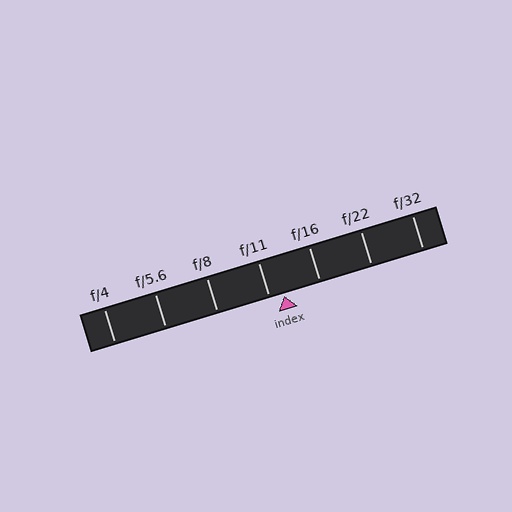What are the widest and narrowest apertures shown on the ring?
The widest aperture shown is f/4 and the narrowest is f/32.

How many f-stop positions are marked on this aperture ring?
There are 7 f-stop positions marked.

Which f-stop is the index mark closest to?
The index mark is closest to f/11.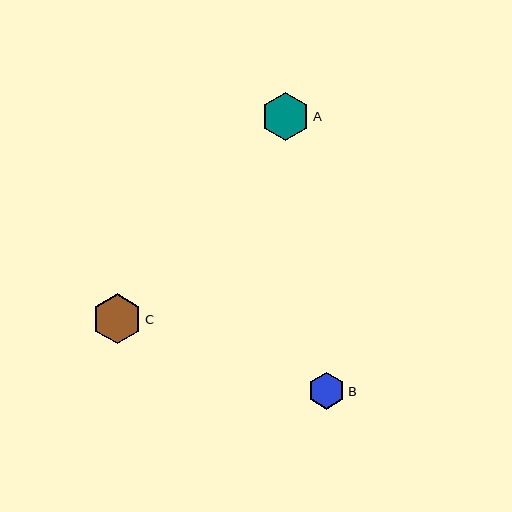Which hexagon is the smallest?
Hexagon B is the smallest with a size of approximately 36 pixels.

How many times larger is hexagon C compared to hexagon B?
Hexagon C is approximately 1.4 times the size of hexagon B.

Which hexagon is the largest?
Hexagon C is the largest with a size of approximately 50 pixels.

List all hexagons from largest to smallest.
From largest to smallest: C, A, B.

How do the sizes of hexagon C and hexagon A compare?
Hexagon C and hexagon A are approximately the same size.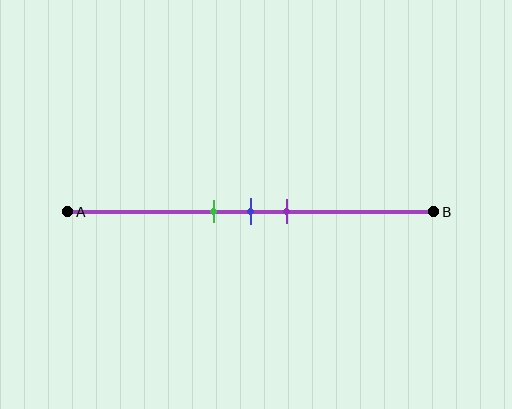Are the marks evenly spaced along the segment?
Yes, the marks are approximately evenly spaced.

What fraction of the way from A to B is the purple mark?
The purple mark is approximately 60% (0.6) of the way from A to B.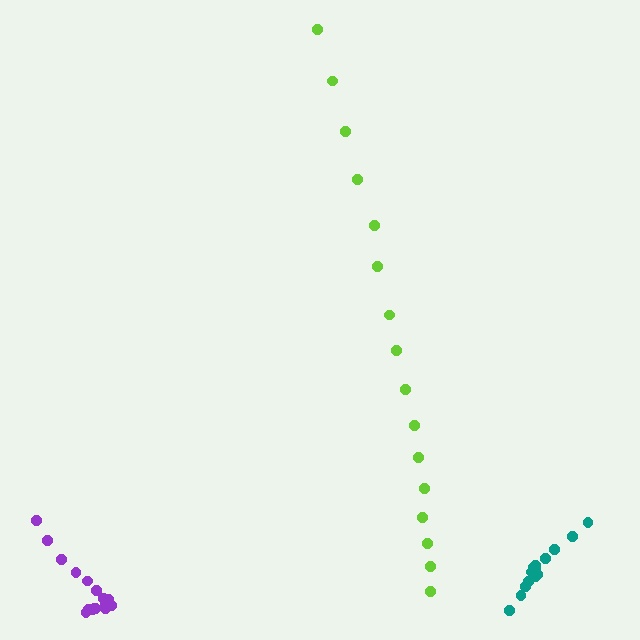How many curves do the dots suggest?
There are 3 distinct paths.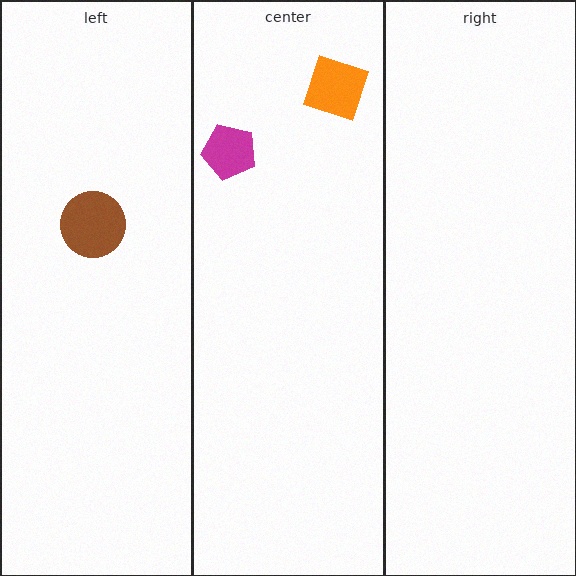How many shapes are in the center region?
2.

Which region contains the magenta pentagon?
The center region.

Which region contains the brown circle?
The left region.